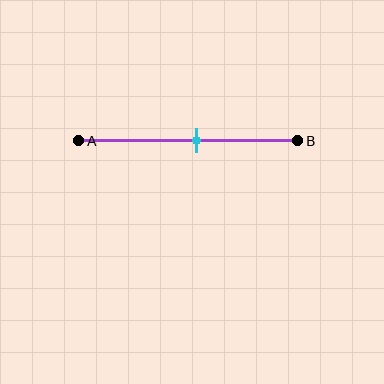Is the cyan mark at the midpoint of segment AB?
No, the mark is at about 55% from A, not at the 50% midpoint.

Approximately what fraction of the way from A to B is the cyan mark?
The cyan mark is approximately 55% of the way from A to B.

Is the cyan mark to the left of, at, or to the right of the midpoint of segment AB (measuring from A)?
The cyan mark is to the right of the midpoint of segment AB.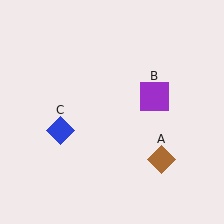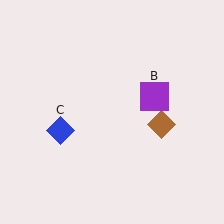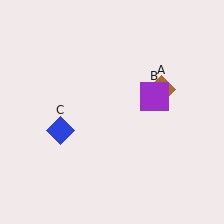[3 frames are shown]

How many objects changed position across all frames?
1 object changed position: brown diamond (object A).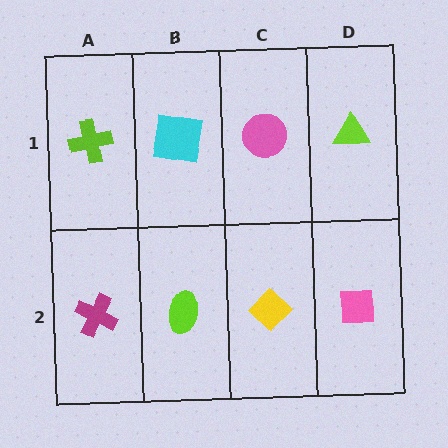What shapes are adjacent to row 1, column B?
A lime ellipse (row 2, column B), a lime cross (row 1, column A), a pink circle (row 1, column C).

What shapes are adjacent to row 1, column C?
A yellow diamond (row 2, column C), a cyan square (row 1, column B), a lime triangle (row 1, column D).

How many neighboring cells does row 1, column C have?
3.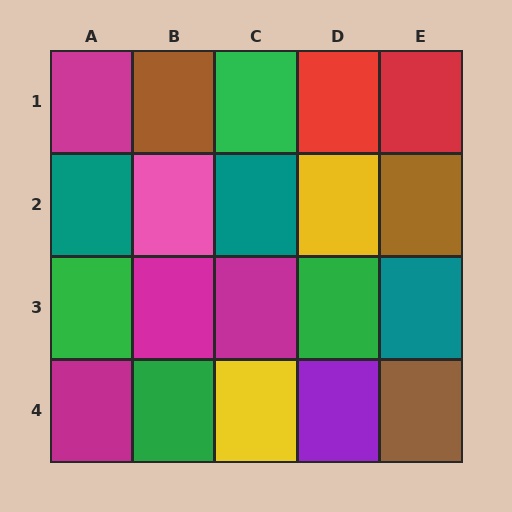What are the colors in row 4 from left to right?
Magenta, green, yellow, purple, brown.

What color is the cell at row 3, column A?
Green.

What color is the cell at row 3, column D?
Green.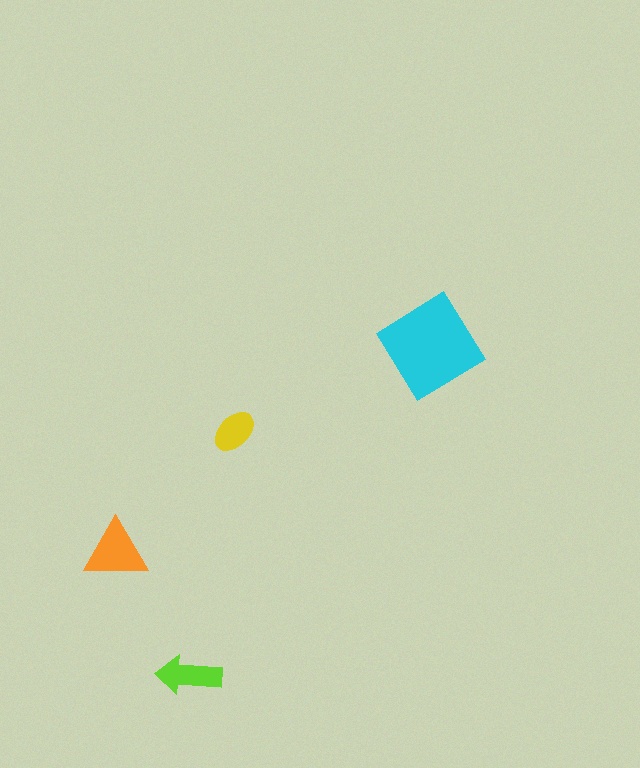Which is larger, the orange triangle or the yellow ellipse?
The orange triangle.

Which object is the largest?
The cyan diamond.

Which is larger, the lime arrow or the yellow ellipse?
The lime arrow.